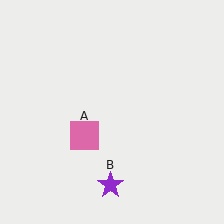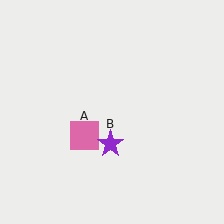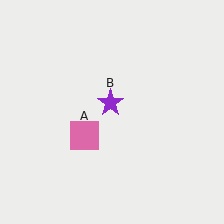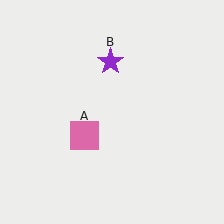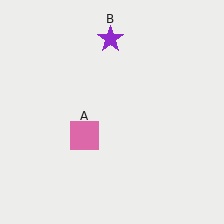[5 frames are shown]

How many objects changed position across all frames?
1 object changed position: purple star (object B).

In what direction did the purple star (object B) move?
The purple star (object B) moved up.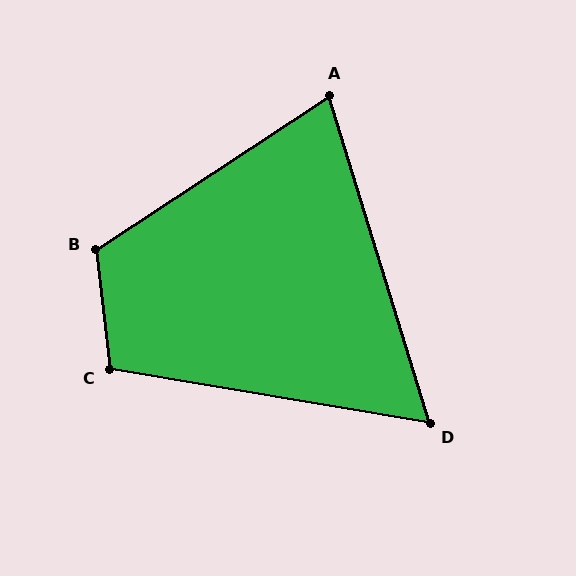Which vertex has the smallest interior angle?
D, at approximately 63 degrees.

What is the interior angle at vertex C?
Approximately 106 degrees (obtuse).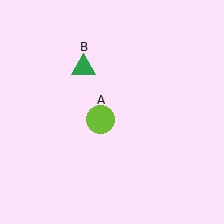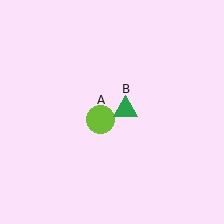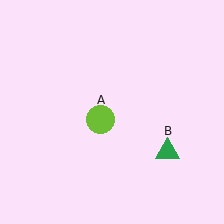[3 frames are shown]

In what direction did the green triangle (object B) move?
The green triangle (object B) moved down and to the right.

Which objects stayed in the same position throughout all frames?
Lime circle (object A) remained stationary.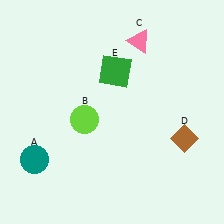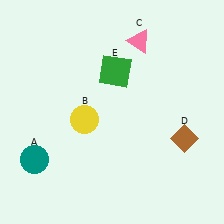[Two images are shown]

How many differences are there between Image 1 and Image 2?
There is 1 difference between the two images.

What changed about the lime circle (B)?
In Image 1, B is lime. In Image 2, it changed to yellow.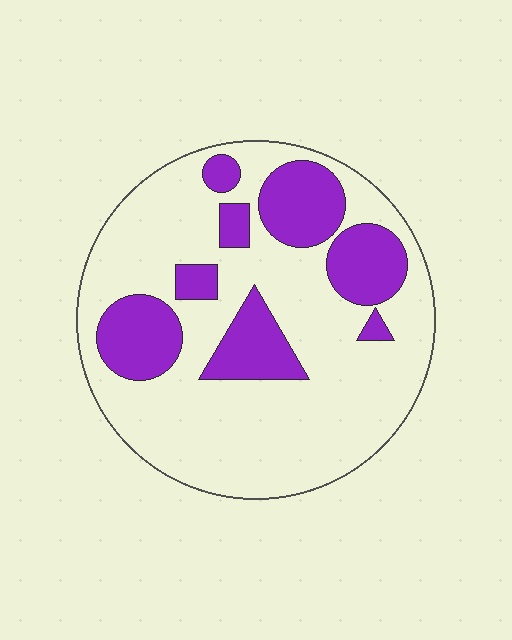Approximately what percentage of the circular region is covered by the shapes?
Approximately 25%.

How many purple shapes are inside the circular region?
8.